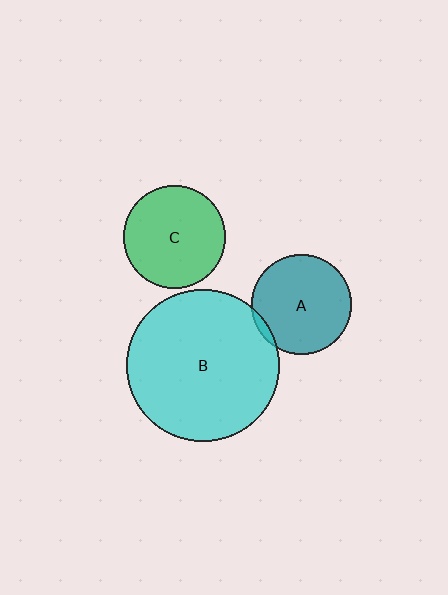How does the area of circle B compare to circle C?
Approximately 2.2 times.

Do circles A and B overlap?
Yes.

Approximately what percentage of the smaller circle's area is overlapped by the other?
Approximately 5%.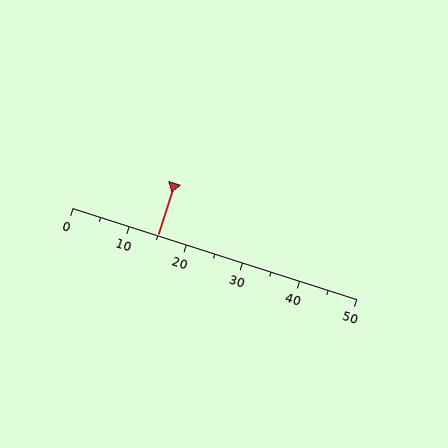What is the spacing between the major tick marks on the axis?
The major ticks are spaced 10 apart.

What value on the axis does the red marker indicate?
The marker indicates approximately 15.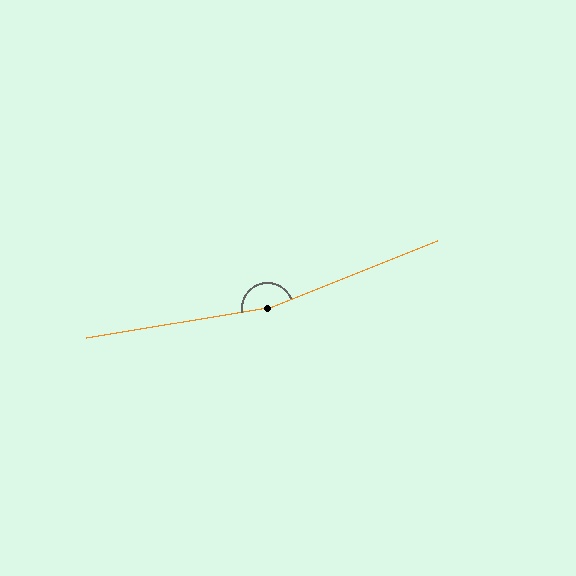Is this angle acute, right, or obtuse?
It is obtuse.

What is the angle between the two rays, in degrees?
Approximately 168 degrees.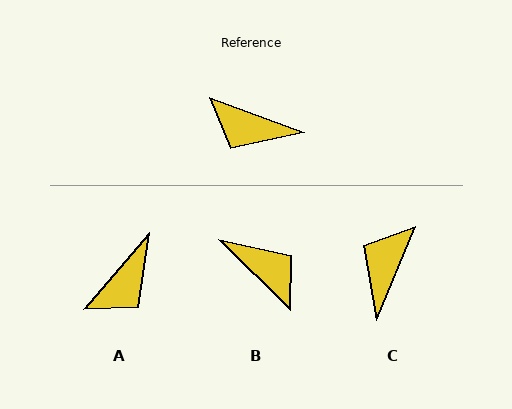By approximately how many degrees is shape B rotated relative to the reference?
Approximately 156 degrees counter-clockwise.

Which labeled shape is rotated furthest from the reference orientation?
B, about 156 degrees away.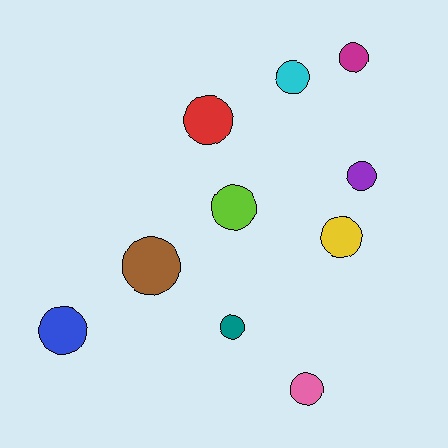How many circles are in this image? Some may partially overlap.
There are 10 circles.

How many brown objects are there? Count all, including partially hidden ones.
There is 1 brown object.